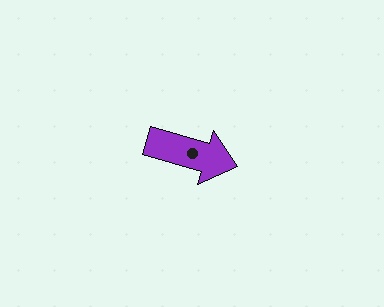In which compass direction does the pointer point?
East.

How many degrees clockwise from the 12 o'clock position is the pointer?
Approximately 106 degrees.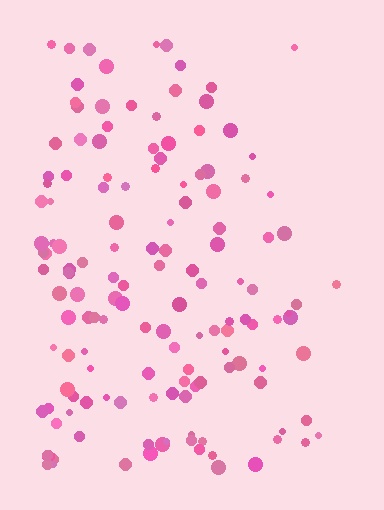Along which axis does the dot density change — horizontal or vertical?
Horizontal.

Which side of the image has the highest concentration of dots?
The left.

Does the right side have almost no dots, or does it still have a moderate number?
Still a moderate number, just noticeably fewer than the left.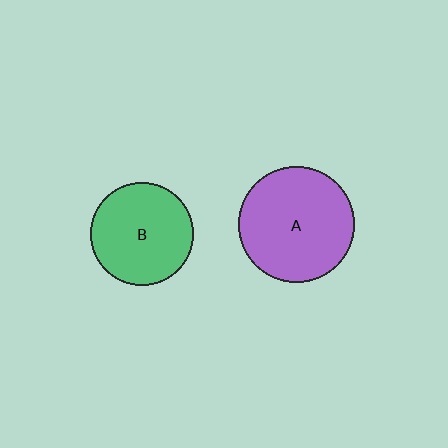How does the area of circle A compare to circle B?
Approximately 1.2 times.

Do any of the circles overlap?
No, none of the circles overlap.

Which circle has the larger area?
Circle A (purple).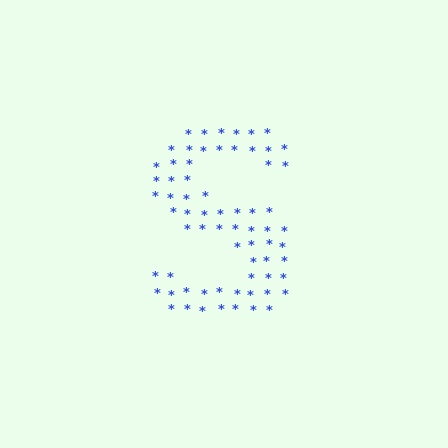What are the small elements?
The small elements are asterisks.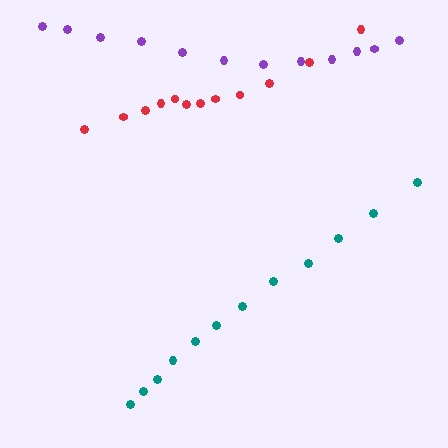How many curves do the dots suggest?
There are 3 distinct paths.